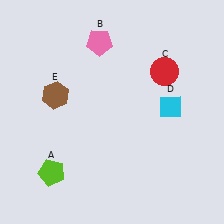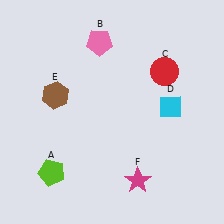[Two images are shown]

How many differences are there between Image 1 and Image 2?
There is 1 difference between the two images.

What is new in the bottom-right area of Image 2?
A magenta star (F) was added in the bottom-right area of Image 2.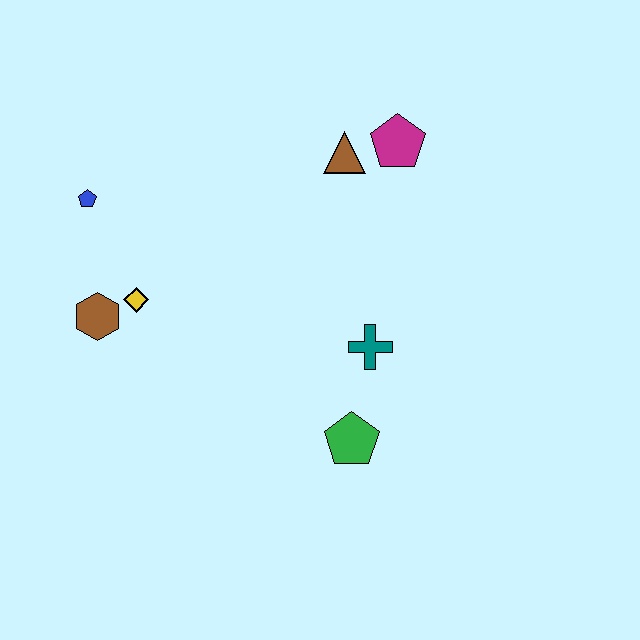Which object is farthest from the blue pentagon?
The green pentagon is farthest from the blue pentagon.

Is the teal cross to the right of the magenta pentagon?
No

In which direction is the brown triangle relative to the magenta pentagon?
The brown triangle is to the left of the magenta pentagon.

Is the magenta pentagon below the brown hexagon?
No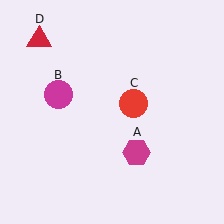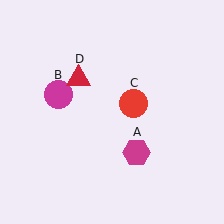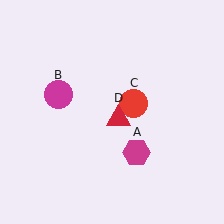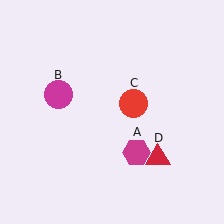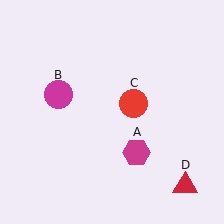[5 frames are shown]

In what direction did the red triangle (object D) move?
The red triangle (object D) moved down and to the right.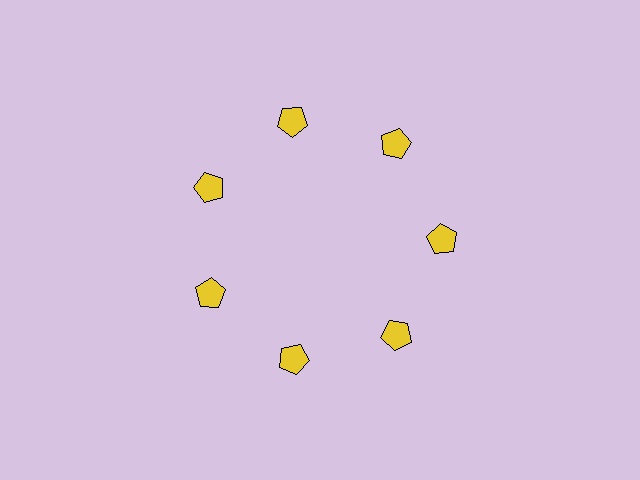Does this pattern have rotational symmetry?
Yes, this pattern has 7-fold rotational symmetry. It looks the same after rotating 51 degrees around the center.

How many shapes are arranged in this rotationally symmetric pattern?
There are 7 shapes, arranged in 7 groups of 1.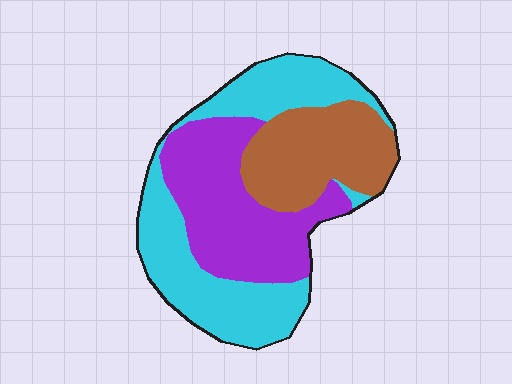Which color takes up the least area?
Brown, at roughly 25%.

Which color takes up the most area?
Cyan, at roughly 40%.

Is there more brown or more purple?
Purple.